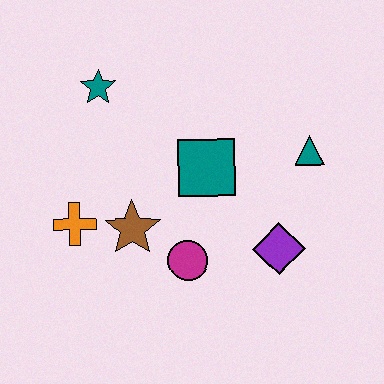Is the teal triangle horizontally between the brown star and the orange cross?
No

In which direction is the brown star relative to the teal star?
The brown star is below the teal star.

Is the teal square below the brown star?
No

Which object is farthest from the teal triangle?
The orange cross is farthest from the teal triangle.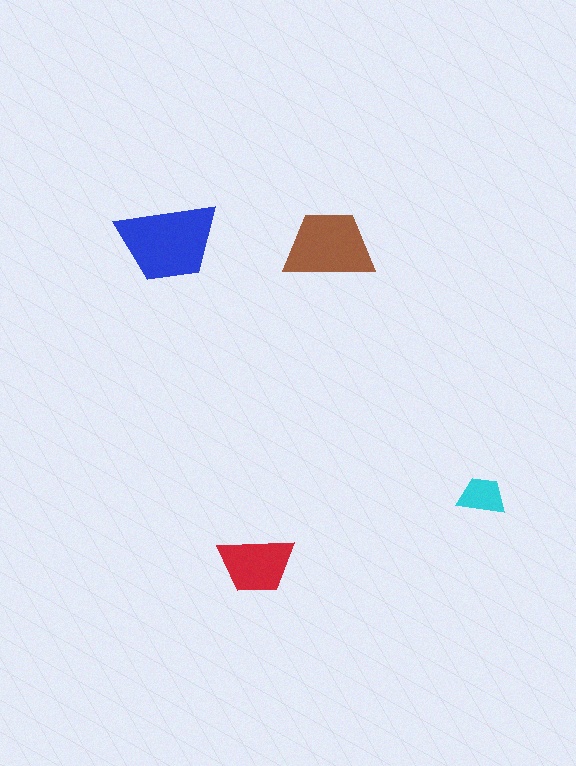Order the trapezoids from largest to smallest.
the blue one, the brown one, the red one, the cyan one.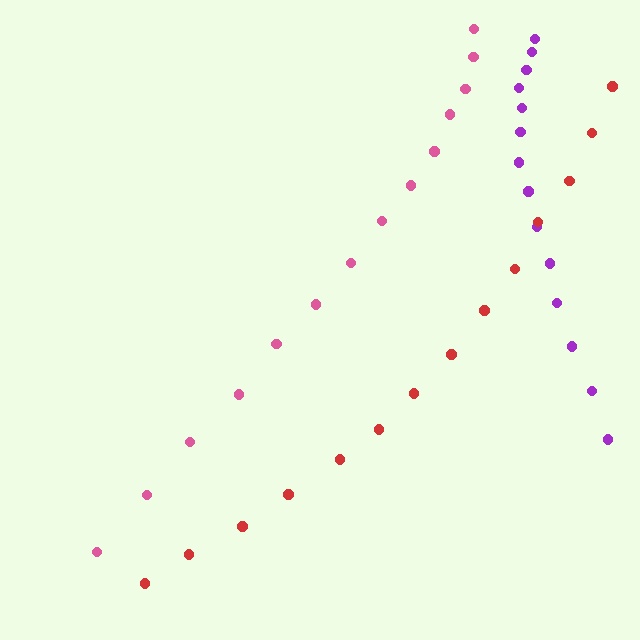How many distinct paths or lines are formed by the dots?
There are 3 distinct paths.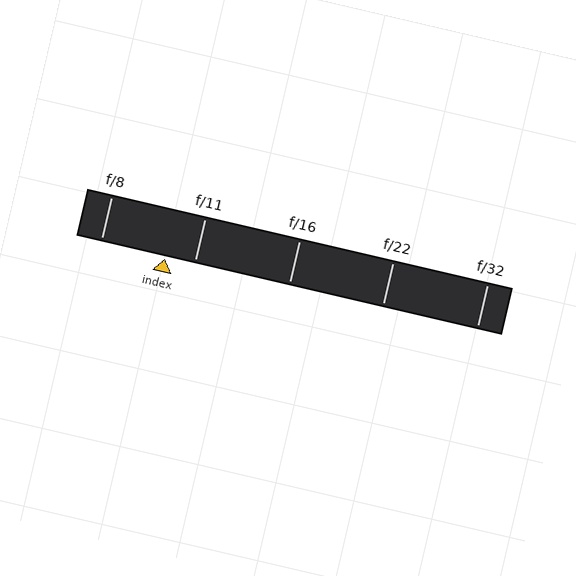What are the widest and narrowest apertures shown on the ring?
The widest aperture shown is f/8 and the narrowest is f/32.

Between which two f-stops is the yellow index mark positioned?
The index mark is between f/8 and f/11.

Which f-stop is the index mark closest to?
The index mark is closest to f/11.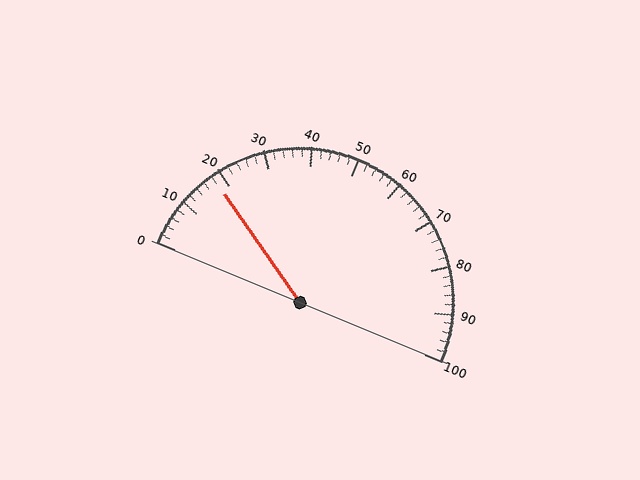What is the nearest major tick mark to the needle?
The nearest major tick mark is 20.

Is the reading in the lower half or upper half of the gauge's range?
The reading is in the lower half of the range (0 to 100).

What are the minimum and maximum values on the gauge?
The gauge ranges from 0 to 100.